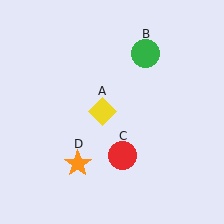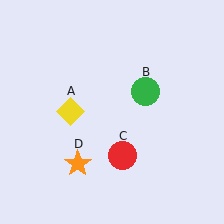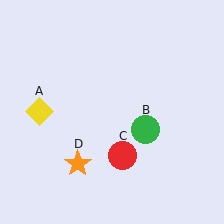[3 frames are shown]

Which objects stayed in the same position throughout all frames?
Red circle (object C) and orange star (object D) remained stationary.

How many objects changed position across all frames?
2 objects changed position: yellow diamond (object A), green circle (object B).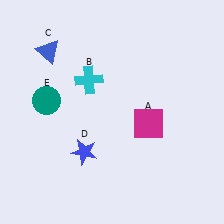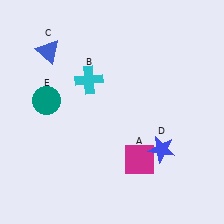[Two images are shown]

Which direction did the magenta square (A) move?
The magenta square (A) moved down.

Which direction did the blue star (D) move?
The blue star (D) moved right.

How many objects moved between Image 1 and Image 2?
2 objects moved between the two images.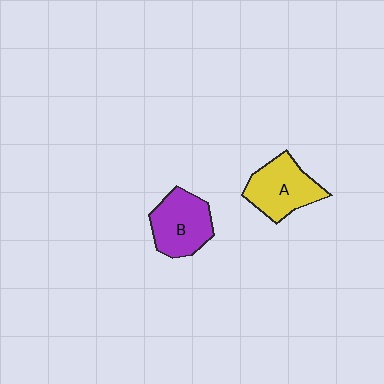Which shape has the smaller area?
Shape B (purple).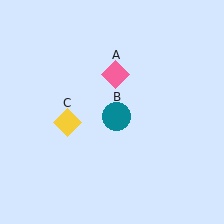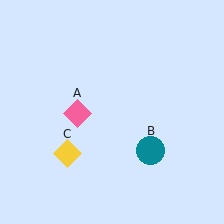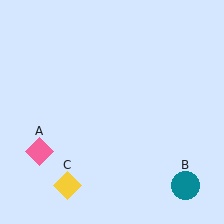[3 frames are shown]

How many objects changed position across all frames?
3 objects changed position: pink diamond (object A), teal circle (object B), yellow diamond (object C).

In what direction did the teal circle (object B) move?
The teal circle (object B) moved down and to the right.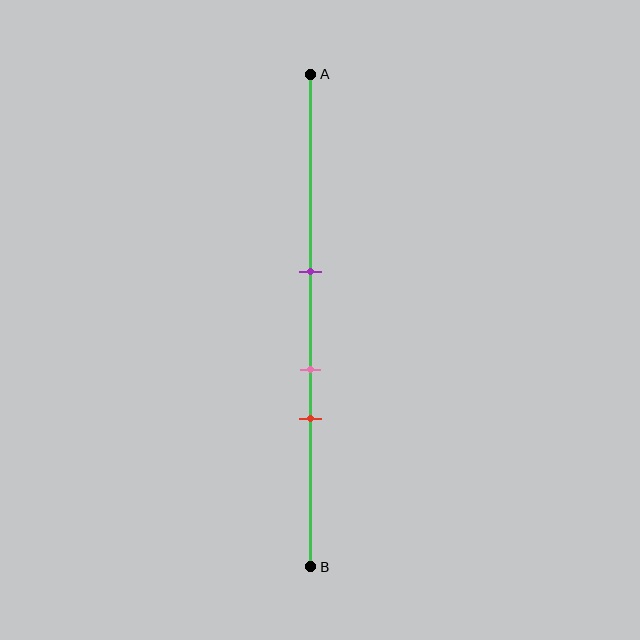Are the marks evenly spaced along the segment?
Yes, the marks are approximately evenly spaced.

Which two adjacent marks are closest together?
The pink and red marks are the closest adjacent pair.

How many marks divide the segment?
There are 3 marks dividing the segment.